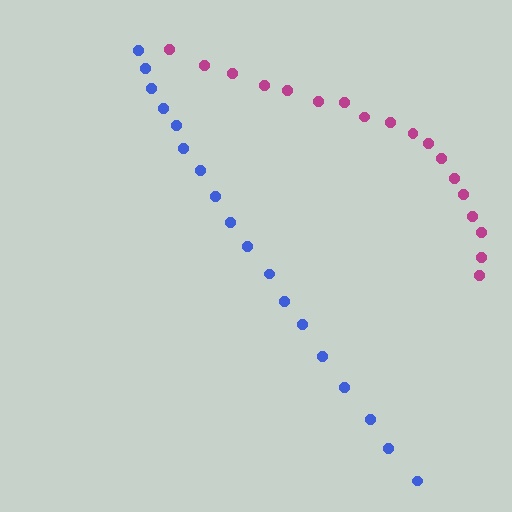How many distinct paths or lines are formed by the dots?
There are 2 distinct paths.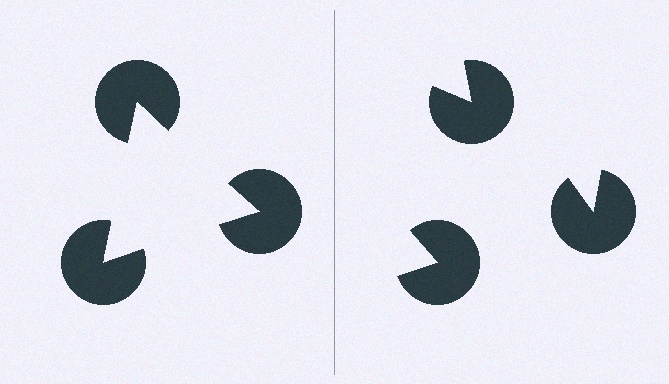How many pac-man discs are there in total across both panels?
6 — 3 on each side.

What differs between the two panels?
The pac-man discs are positioned identically on both sides; only the wedge orientations differ. On the left they align to a triangle; on the right they are misaligned.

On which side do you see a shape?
An illusory triangle appears on the left side. On the right side the wedge cuts are rotated, so no coherent shape forms.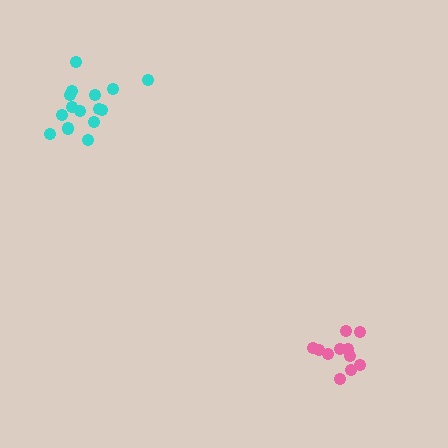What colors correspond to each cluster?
The clusters are colored: pink, cyan.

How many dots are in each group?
Group 1: 11 dots, Group 2: 15 dots (26 total).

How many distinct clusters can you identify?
There are 2 distinct clusters.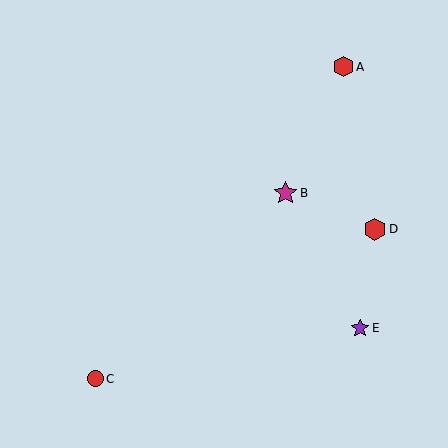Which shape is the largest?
The magenta star (labeled B) is the largest.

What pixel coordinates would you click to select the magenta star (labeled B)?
Click at (286, 193) to select the magenta star B.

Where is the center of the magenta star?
The center of the magenta star is at (286, 193).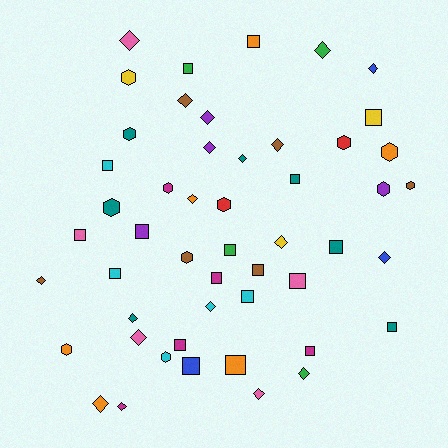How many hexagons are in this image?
There are 12 hexagons.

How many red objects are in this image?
There are 2 red objects.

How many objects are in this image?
There are 50 objects.